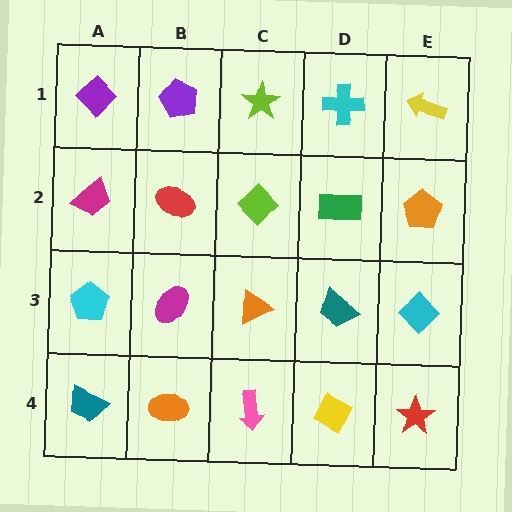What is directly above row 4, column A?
A cyan pentagon.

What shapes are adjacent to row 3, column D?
A green rectangle (row 2, column D), a yellow diamond (row 4, column D), an orange triangle (row 3, column C), a cyan diamond (row 3, column E).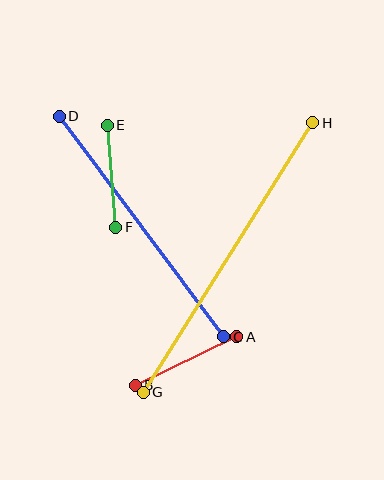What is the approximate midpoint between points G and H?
The midpoint is at approximately (228, 258) pixels.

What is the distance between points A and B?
The distance is approximately 112 pixels.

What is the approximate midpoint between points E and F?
The midpoint is at approximately (111, 176) pixels.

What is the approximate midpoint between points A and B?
The midpoint is at approximately (186, 361) pixels.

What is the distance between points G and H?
The distance is approximately 319 pixels.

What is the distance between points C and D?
The distance is approximately 275 pixels.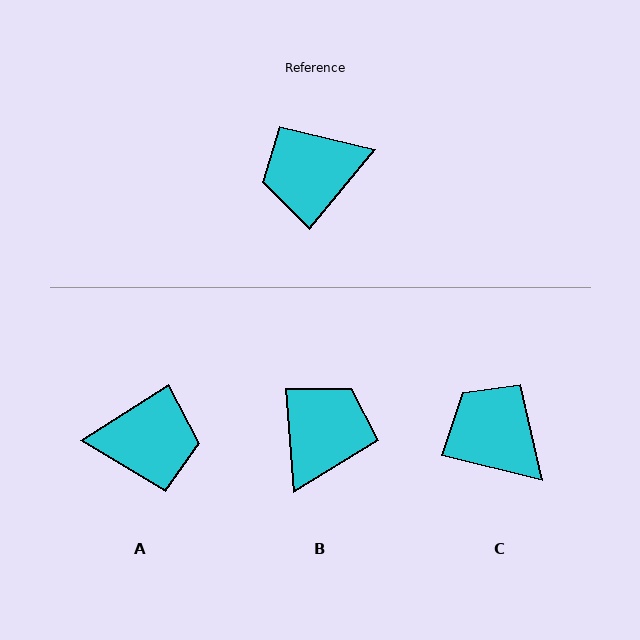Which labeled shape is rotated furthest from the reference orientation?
A, about 162 degrees away.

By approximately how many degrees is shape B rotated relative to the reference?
Approximately 135 degrees clockwise.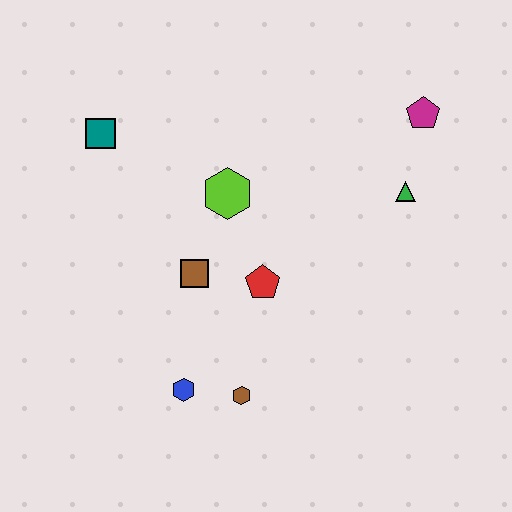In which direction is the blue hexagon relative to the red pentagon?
The blue hexagon is below the red pentagon.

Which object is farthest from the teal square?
The magenta pentagon is farthest from the teal square.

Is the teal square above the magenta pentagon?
No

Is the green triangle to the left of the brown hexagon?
No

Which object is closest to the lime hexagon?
The brown square is closest to the lime hexagon.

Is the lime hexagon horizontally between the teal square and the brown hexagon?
Yes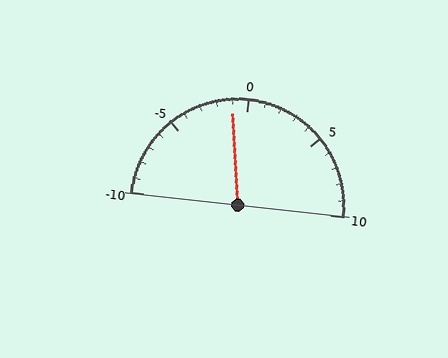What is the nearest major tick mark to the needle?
The nearest major tick mark is 0.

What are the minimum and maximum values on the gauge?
The gauge ranges from -10 to 10.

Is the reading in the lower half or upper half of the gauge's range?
The reading is in the lower half of the range (-10 to 10).